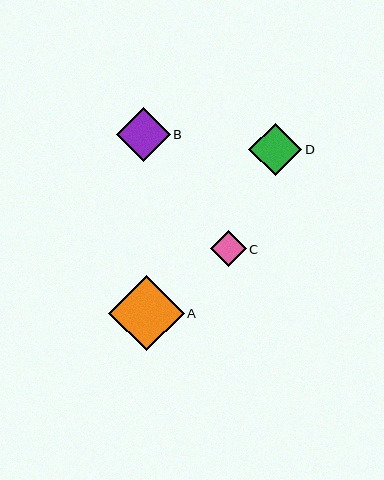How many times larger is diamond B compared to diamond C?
Diamond B is approximately 1.5 times the size of diamond C.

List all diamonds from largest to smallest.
From largest to smallest: A, B, D, C.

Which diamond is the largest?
Diamond A is the largest with a size of approximately 75 pixels.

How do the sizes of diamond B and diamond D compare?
Diamond B and diamond D are approximately the same size.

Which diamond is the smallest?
Diamond C is the smallest with a size of approximately 36 pixels.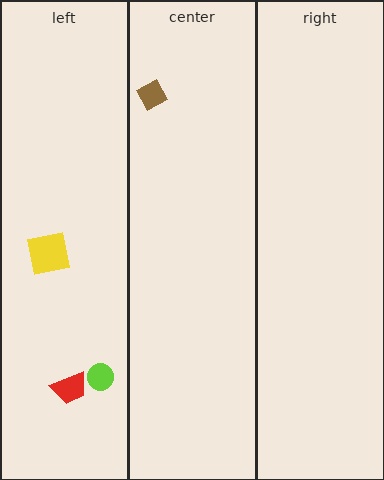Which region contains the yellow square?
The left region.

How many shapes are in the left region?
3.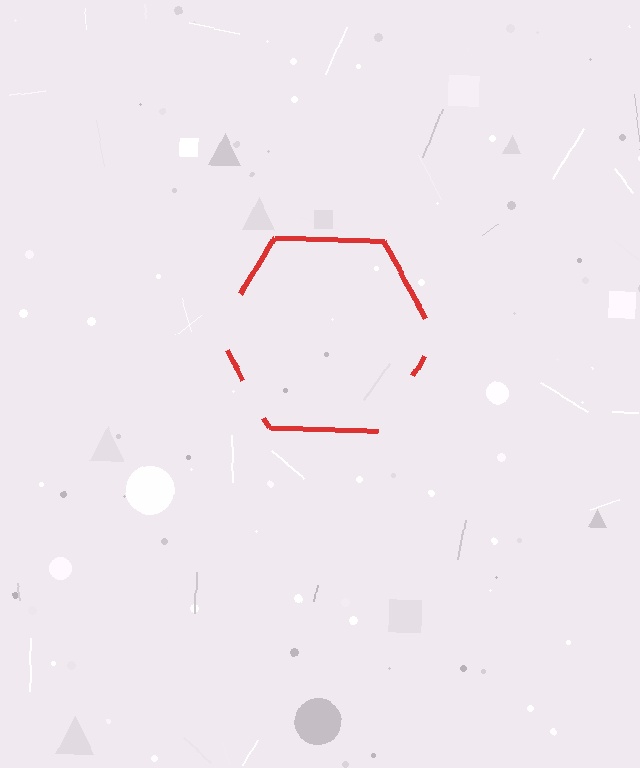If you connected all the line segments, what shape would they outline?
They would outline a hexagon.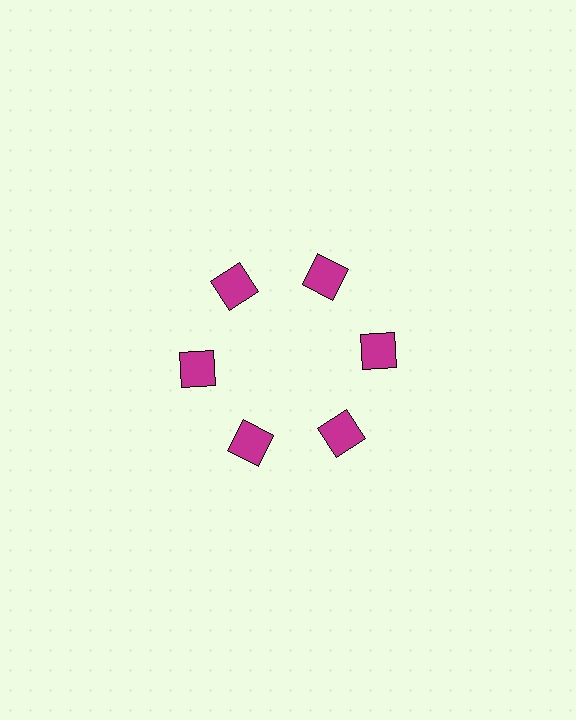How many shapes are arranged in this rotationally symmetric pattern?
There are 6 shapes, arranged in 6 groups of 1.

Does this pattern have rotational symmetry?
Yes, this pattern has 6-fold rotational symmetry. It looks the same after rotating 60 degrees around the center.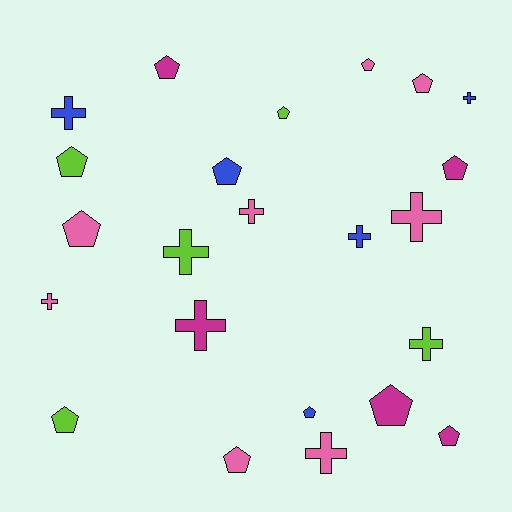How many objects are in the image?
There are 23 objects.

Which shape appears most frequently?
Pentagon, with 13 objects.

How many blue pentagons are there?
There are 2 blue pentagons.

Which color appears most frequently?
Pink, with 8 objects.